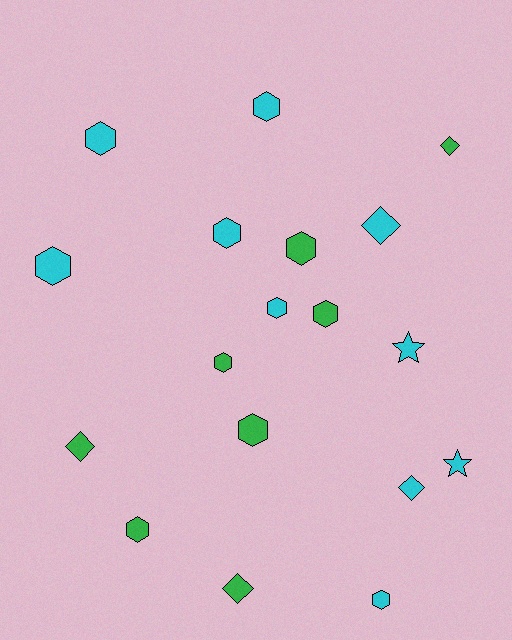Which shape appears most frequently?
Hexagon, with 11 objects.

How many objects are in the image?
There are 18 objects.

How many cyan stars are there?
There are 2 cyan stars.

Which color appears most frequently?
Cyan, with 10 objects.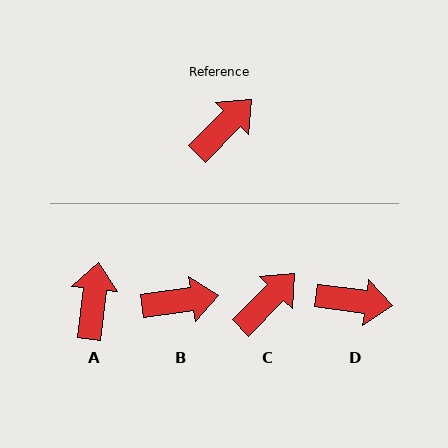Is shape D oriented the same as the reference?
No, it is off by about 53 degrees.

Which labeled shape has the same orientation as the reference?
C.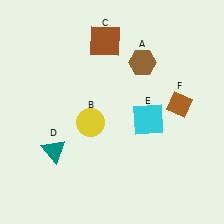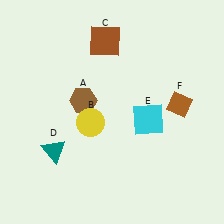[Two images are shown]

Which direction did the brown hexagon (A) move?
The brown hexagon (A) moved left.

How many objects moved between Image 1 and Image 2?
1 object moved between the two images.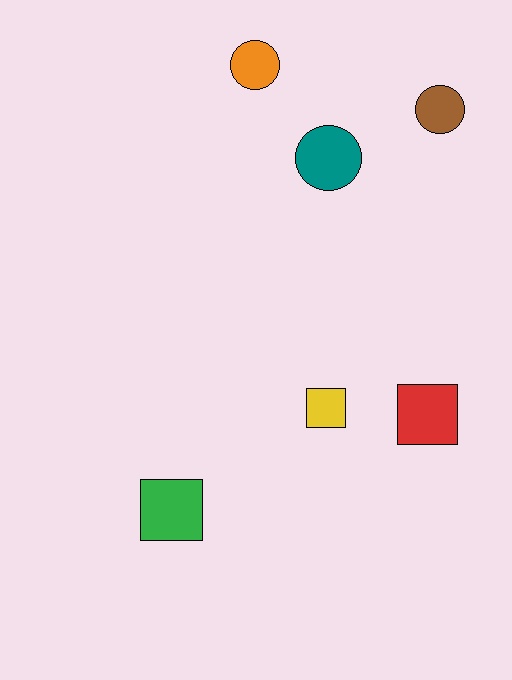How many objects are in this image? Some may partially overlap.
There are 6 objects.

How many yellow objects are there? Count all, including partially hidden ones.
There is 1 yellow object.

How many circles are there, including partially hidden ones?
There are 3 circles.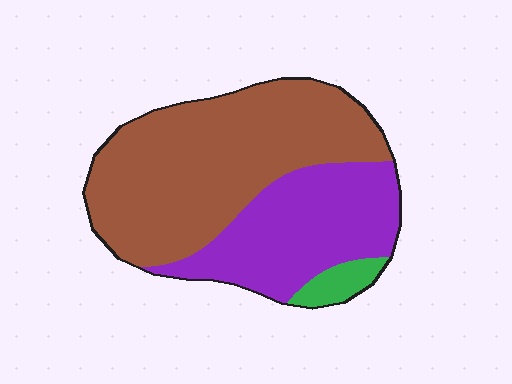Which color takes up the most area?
Brown, at roughly 60%.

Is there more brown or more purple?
Brown.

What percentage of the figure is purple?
Purple takes up about one third (1/3) of the figure.